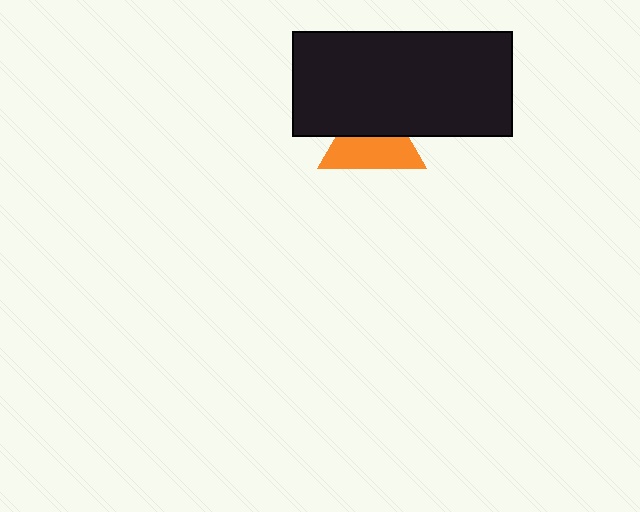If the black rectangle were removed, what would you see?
You would see the complete orange triangle.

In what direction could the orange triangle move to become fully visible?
The orange triangle could move down. That would shift it out from behind the black rectangle entirely.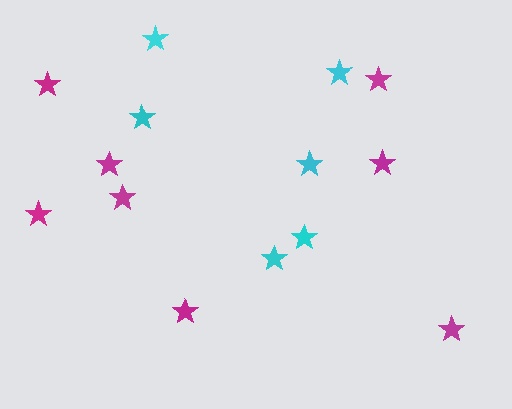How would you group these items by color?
There are 2 groups: one group of cyan stars (6) and one group of magenta stars (8).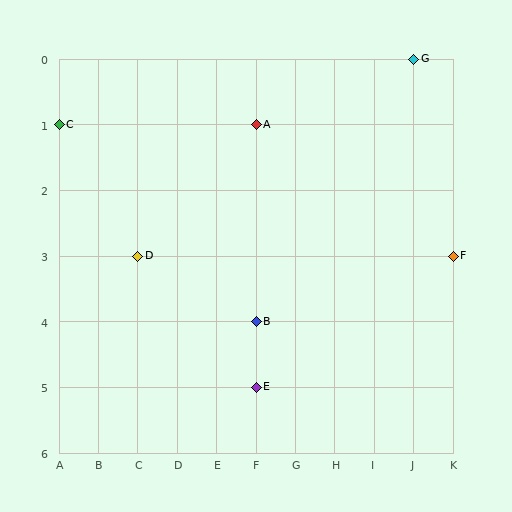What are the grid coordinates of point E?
Point E is at grid coordinates (F, 5).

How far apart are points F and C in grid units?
Points F and C are 10 columns and 2 rows apart (about 10.2 grid units diagonally).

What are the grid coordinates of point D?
Point D is at grid coordinates (C, 3).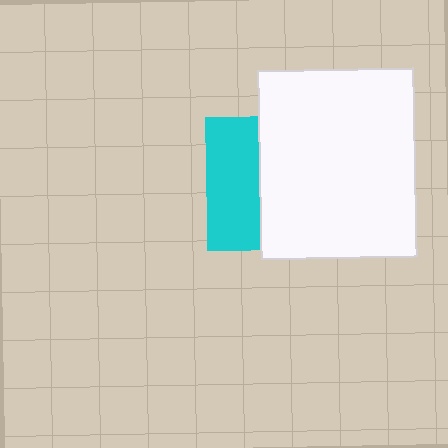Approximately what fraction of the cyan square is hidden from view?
Roughly 61% of the cyan square is hidden behind the white rectangle.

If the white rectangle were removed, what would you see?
You would see the complete cyan square.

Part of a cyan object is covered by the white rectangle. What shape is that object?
It is a square.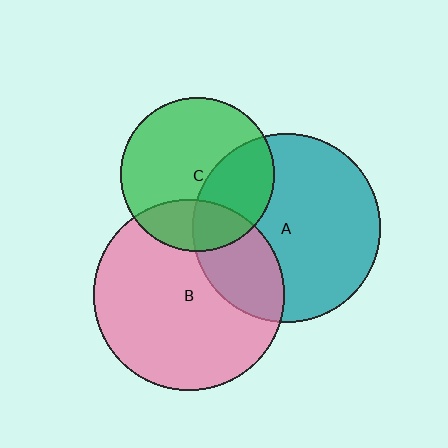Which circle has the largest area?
Circle B (pink).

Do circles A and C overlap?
Yes.